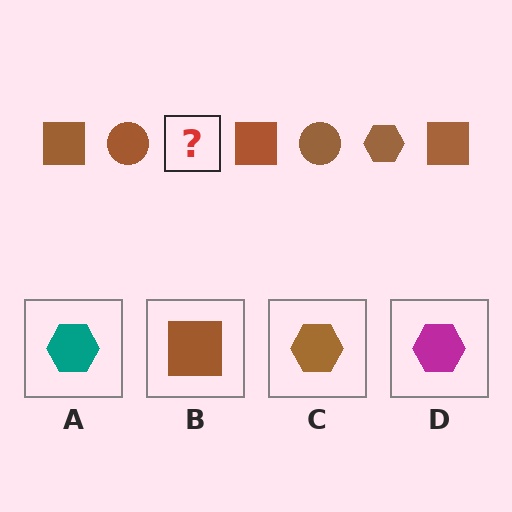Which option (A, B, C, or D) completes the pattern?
C.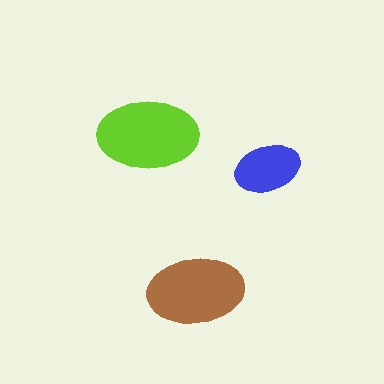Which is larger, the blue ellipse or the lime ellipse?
The lime one.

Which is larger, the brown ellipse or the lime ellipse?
The lime one.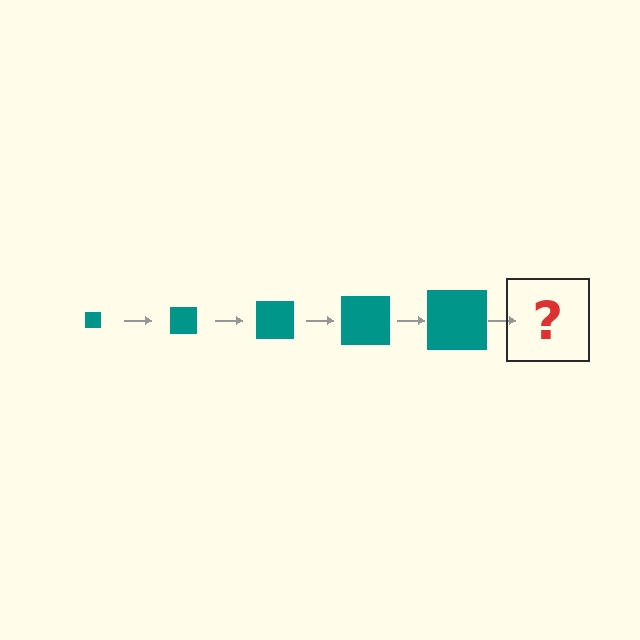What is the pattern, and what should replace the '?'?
The pattern is that the square gets progressively larger each step. The '?' should be a teal square, larger than the previous one.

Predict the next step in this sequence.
The next step is a teal square, larger than the previous one.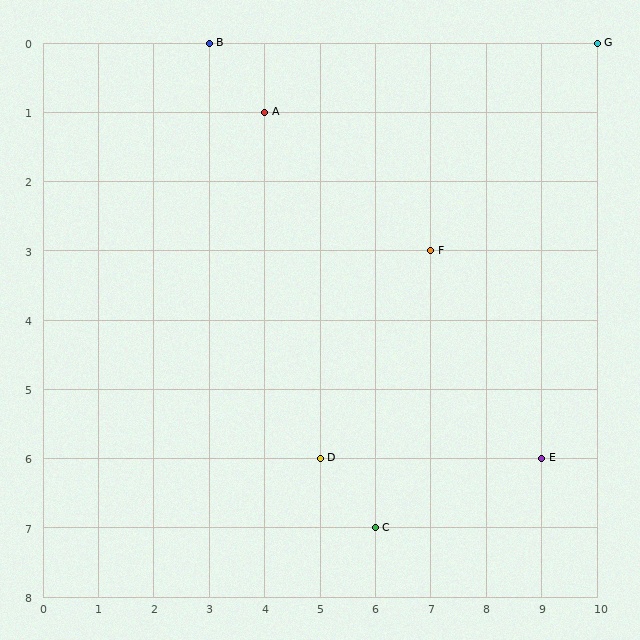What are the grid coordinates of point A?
Point A is at grid coordinates (4, 1).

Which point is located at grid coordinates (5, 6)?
Point D is at (5, 6).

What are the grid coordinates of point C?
Point C is at grid coordinates (6, 7).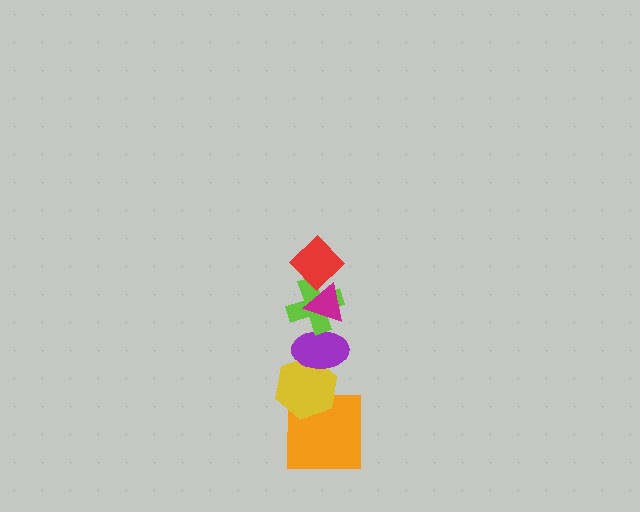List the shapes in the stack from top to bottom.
From top to bottom: the red diamond, the magenta triangle, the lime cross, the purple ellipse, the yellow hexagon, the orange square.